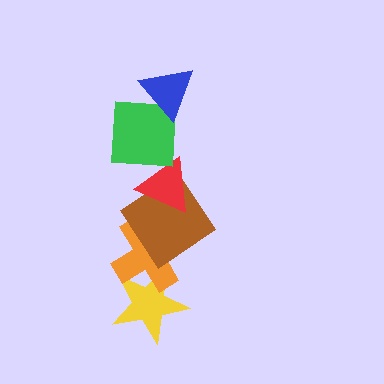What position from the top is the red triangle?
The red triangle is 3rd from the top.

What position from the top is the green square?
The green square is 2nd from the top.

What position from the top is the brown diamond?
The brown diamond is 4th from the top.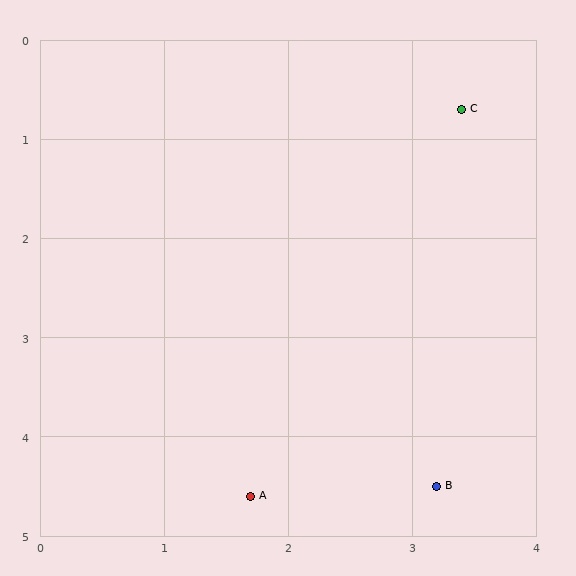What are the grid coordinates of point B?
Point B is at approximately (3.2, 4.5).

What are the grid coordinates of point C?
Point C is at approximately (3.4, 0.7).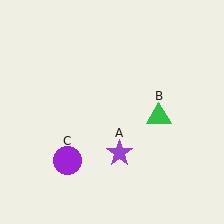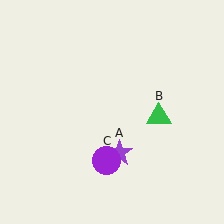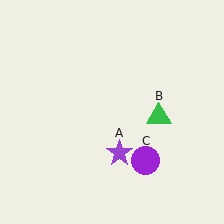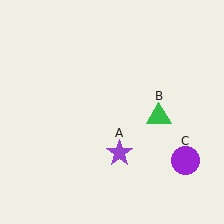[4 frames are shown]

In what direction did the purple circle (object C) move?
The purple circle (object C) moved right.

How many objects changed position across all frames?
1 object changed position: purple circle (object C).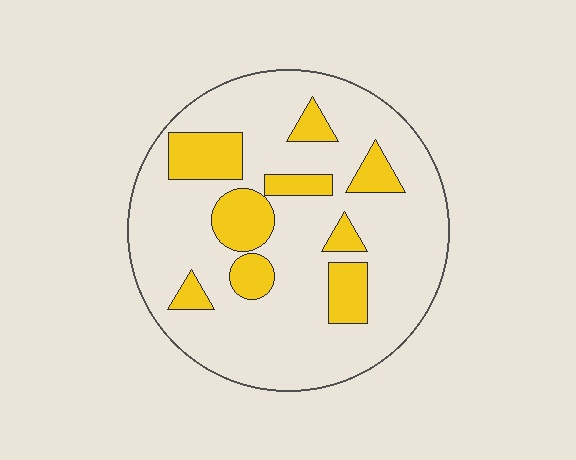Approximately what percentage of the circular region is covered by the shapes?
Approximately 20%.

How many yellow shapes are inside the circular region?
9.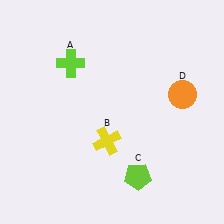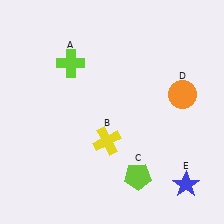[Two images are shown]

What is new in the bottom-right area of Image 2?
A blue star (E) was added in the bottom-right area of Image 2.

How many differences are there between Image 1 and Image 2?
There is 1 difference between the two images.